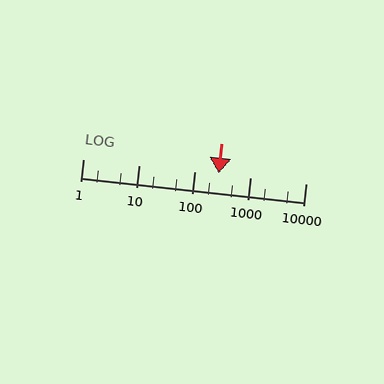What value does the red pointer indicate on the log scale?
The pointer indicates approximately 270.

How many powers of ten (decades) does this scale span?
The scale spans 4 decades, from 1 to 10000.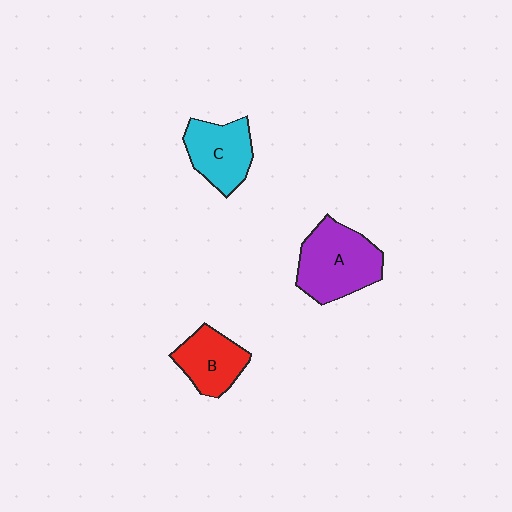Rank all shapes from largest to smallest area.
From largest to smallest: A (purple), C (cyan), B (red).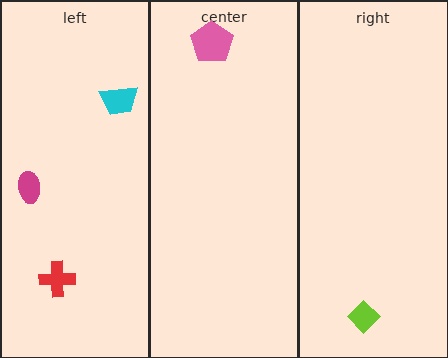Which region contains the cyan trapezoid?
The left region.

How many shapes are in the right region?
1.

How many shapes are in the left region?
3.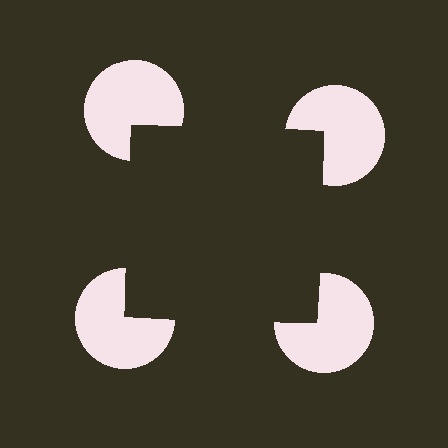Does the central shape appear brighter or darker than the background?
It typically appears slightly darker than the background, even though no actual brightness change is drawn.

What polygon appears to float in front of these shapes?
An illusory square — its edges are inferred from the aligned wedge cuts in the pac-man discs, not physically drawn.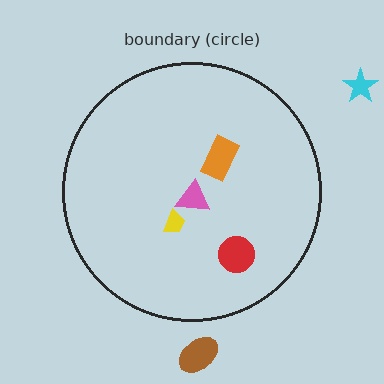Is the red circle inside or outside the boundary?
Inside.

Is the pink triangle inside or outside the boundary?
Inside.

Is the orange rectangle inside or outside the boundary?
Inside.